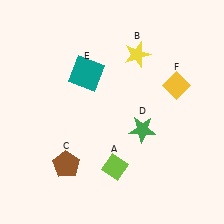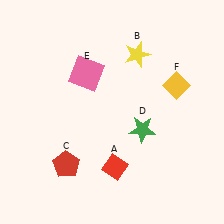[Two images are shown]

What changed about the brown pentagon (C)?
In Image 1, C is brown. In Image 2, it changed to red.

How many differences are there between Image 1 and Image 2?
There are 3 differences between the two images.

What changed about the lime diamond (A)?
In Image 1, A is lime. In Image 2, it changed to red.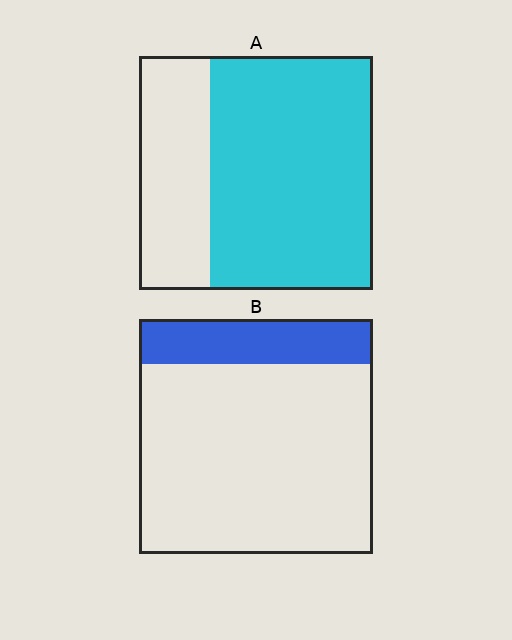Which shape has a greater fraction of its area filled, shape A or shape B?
Shape A.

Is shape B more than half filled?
No.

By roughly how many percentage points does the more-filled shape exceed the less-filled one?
By roughly 50 percentage points (A over B).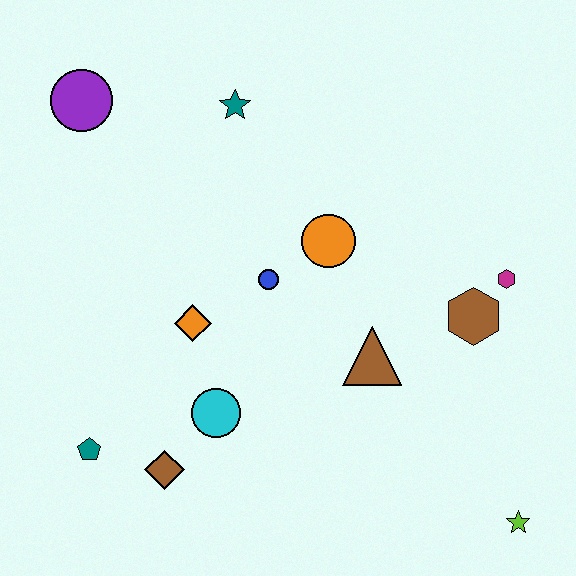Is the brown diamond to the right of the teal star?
No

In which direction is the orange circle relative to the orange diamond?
The orange circle is to the right of the orange diamond.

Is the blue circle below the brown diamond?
No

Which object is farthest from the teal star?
The lime star is farthest from the teal star.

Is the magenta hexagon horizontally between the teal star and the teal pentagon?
No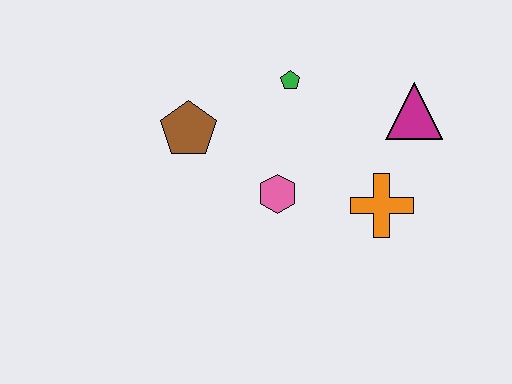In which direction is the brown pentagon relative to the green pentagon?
The brown pentagon is to the left of the green pentagon.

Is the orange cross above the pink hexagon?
No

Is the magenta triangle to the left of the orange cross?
No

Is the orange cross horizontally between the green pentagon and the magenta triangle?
Yes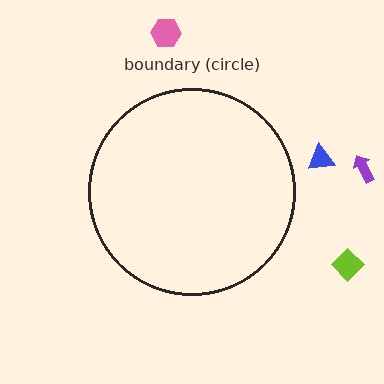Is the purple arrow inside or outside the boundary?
Outside.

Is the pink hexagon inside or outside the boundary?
Outside.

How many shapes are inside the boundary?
0 inside, 4 outside.